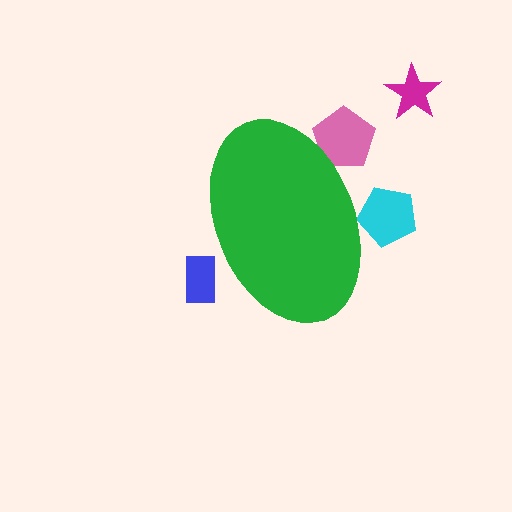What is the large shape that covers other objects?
A green ellipse.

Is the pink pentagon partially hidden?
Yes, the pink pentagon is partially hidden behind the green ellipse.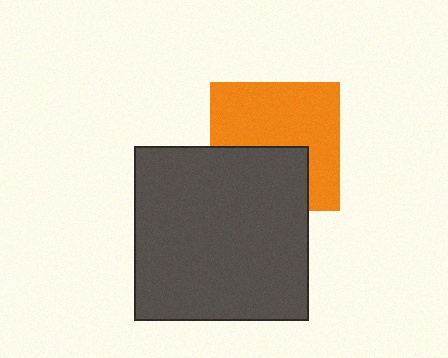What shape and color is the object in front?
The object in front is a dark gray square.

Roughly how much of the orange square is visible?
About half of it is visible (roughly 61%).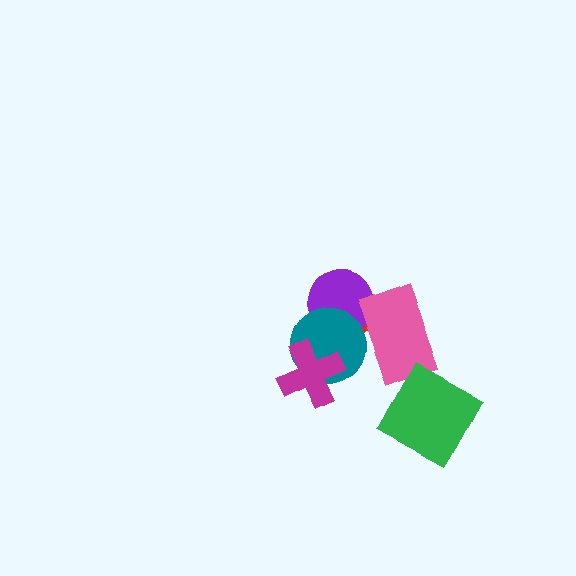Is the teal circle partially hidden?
Yes, it is partially covered by another shape.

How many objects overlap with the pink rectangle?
3 objects overlap with the pink rectangle.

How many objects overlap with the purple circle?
3 objects overlap with the purple circle.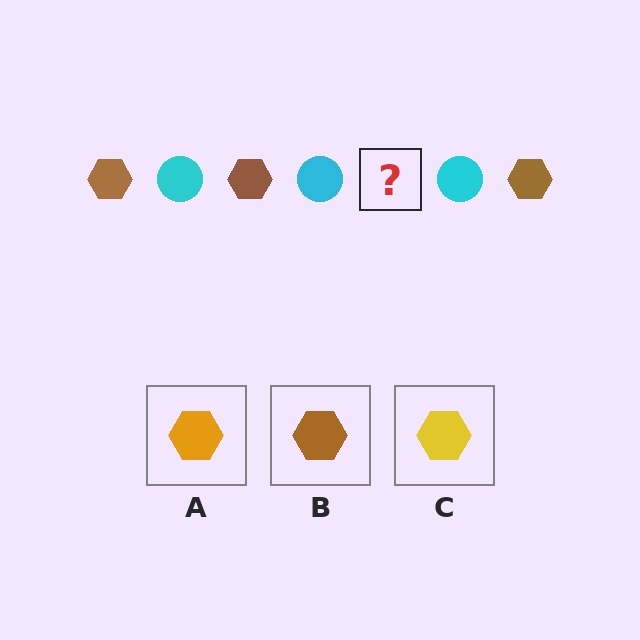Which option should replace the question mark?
Option B.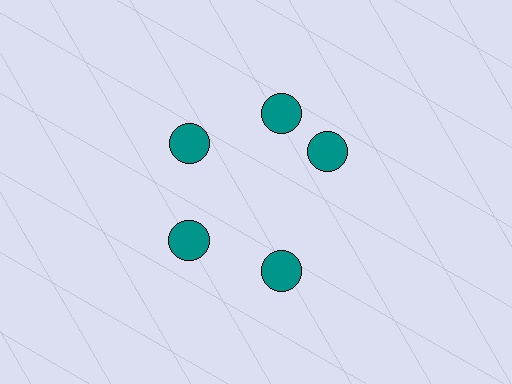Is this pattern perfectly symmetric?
No. The 5 teal circles are arranged in a ring, but one element near the 3 o'clock position is rotated out of alignment along the ring, breaking the 5-fold rotational symmetry.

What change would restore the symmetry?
The symmetry would be restored by rotating it back into even spacing with its neighbors so that all 5 circles sit at equal angles and equal distance from the center.